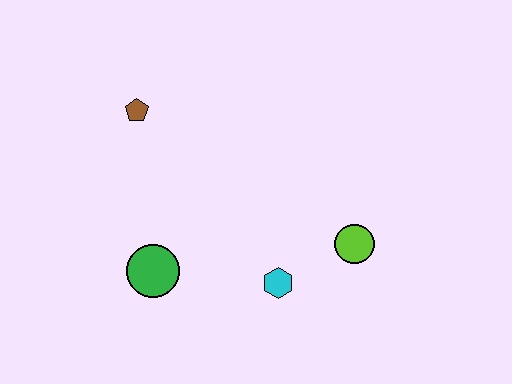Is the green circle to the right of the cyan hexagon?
No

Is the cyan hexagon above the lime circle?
No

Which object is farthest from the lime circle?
The brown pentagon is farthest from the lime circle.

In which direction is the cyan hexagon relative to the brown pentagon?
The cyan hexagon is below the brown pentagon.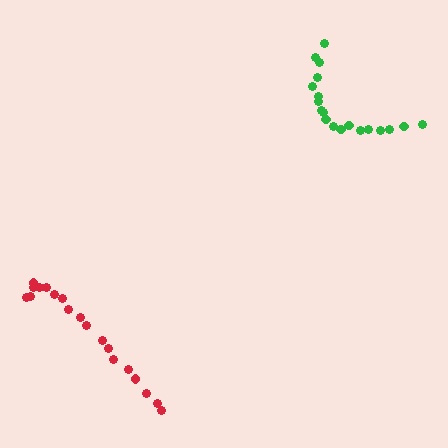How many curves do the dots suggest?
There are 2 distinct paths.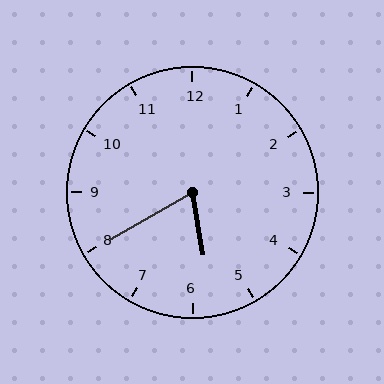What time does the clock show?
5:40.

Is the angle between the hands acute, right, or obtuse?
It is acute.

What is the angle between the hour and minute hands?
Approximately 70 degrees.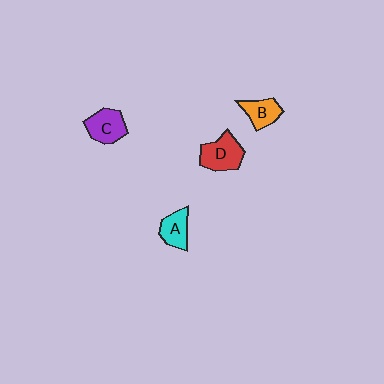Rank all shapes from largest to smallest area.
From largest to smallest: D (red), C (purple), A (cyan), B (orange).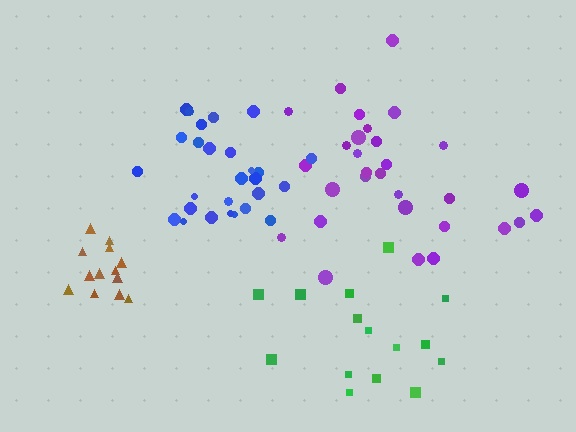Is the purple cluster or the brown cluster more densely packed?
Brown.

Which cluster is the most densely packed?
Brown.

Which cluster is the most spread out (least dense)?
Green.